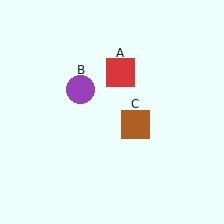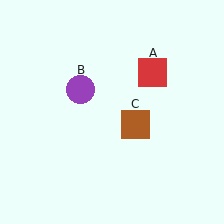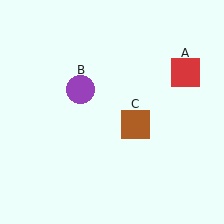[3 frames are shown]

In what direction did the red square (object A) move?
The red square (object A) moved right.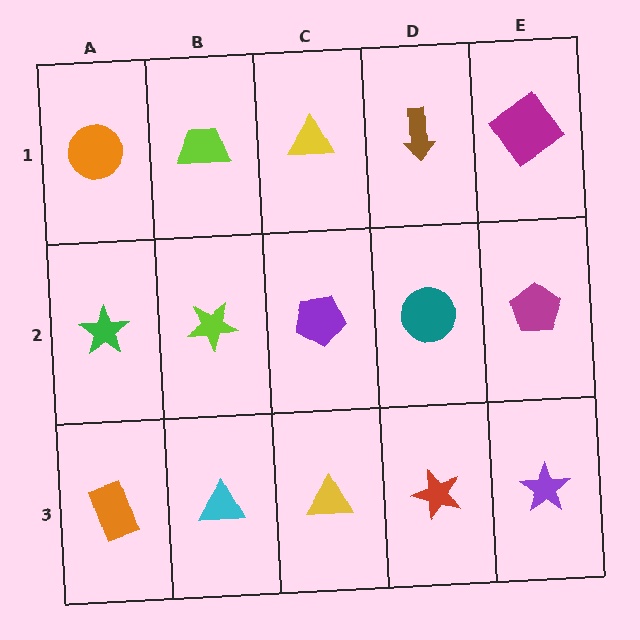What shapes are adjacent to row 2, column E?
A magenta diamond (row 1, column E), a purple star (row 3, column E), a teal circle (row 2, column D).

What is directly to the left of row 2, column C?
A lime star.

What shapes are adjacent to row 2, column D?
A brown arrow (row 1, column D), a red star (row 3, column D), a purple pentagon (row 2, column C), a magenta pentagon (row 2, column E).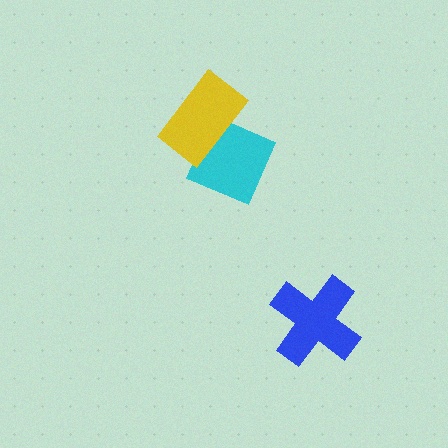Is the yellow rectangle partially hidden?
No, no other shape covers it.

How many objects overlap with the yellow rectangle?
1 object overlaps with the yellow rectangle.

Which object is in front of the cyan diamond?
The yellow rectangle is in front of the cyan diamond.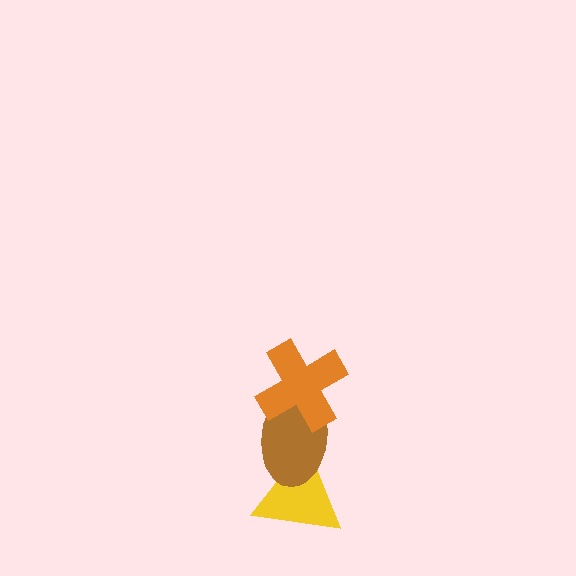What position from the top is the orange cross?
The orange cross is 1st from the top.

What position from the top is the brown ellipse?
The brown ellipse is 2nd from the top.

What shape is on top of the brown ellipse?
The orange cross is on top of the brown ellipse.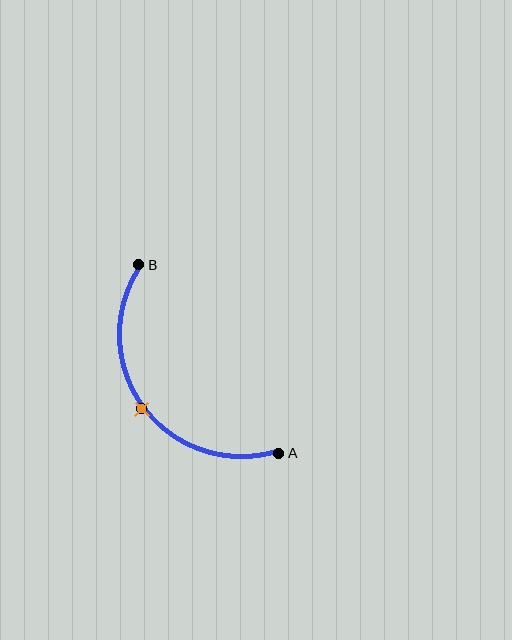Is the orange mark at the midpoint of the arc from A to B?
Yes. The orange mark lies on the arc at equal arc-length from both A and B — it is the arc midpoint.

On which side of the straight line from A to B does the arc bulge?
The arc bulges below and to the left of the straight line connecting A and B.